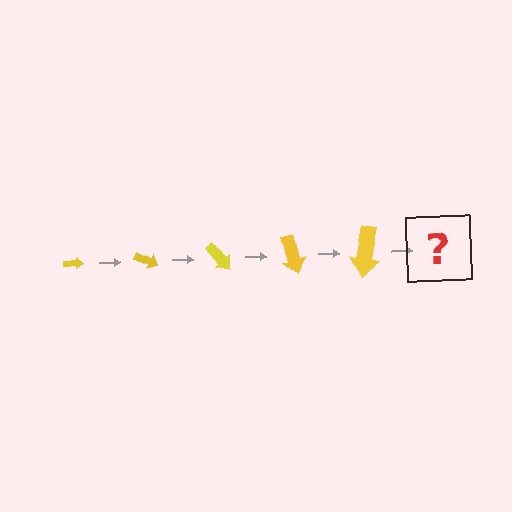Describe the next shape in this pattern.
It should be an arrow, larger than the previous one and rotated 125 degrees from the start.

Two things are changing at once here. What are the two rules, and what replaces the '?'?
The two rules are that the arrow grows larger each step and it rotates 25 degrees each step. The '?' should be an arrow, larger than the previous one and rotated 125 degrees from the start.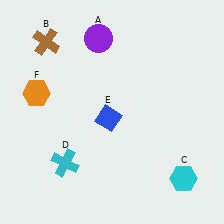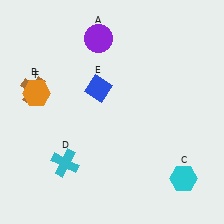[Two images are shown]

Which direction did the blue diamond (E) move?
The blue diamond (E) moved up.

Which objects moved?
The objects that moved are: the brown cross (B), the blue diamond (E).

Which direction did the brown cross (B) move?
The brown cross (B) moved down.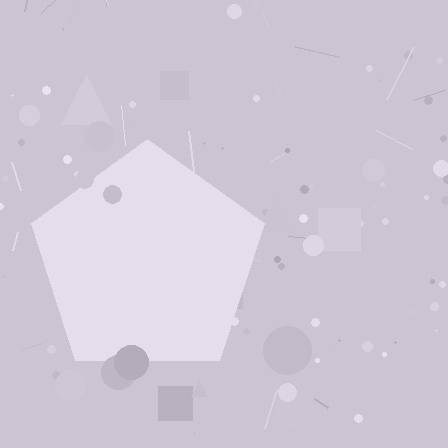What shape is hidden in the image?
A pentagon is hidden in the image.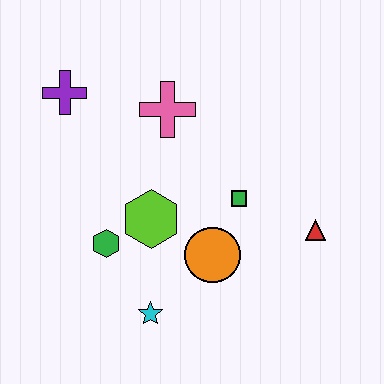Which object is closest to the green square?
The orange circle is closest to the green square.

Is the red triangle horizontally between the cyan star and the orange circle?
No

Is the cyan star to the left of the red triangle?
Yes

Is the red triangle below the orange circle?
No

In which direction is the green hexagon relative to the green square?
The green hexagon is to the left of the green square.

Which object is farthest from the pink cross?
The cyan star is farthest from the pink cross.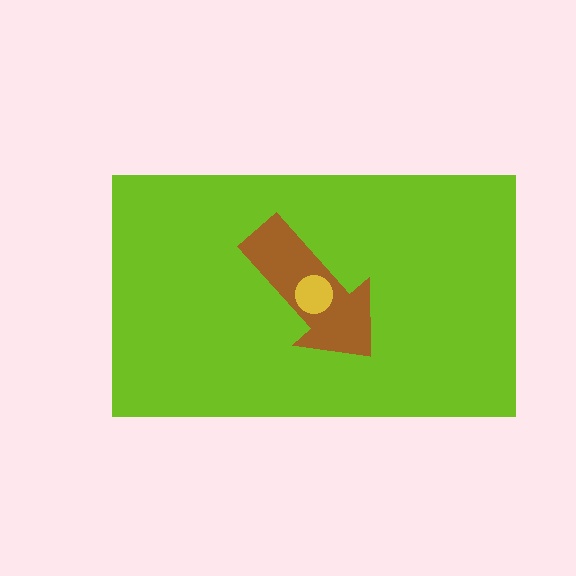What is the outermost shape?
The lime rectangle.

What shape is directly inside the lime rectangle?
The brown arrow.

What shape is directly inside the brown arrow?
The yellow circle.